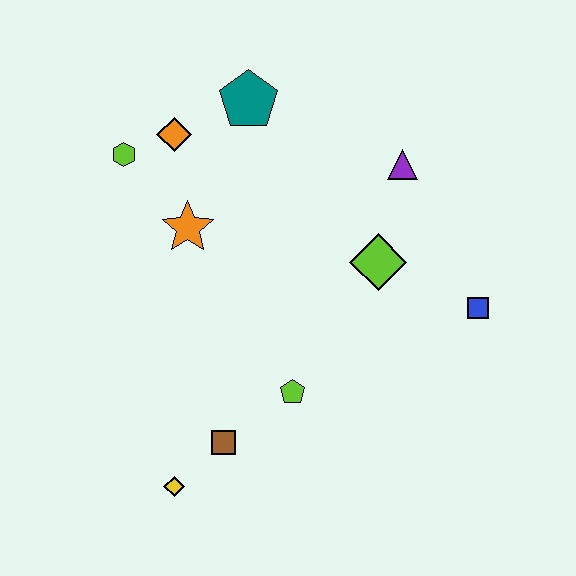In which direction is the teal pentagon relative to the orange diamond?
The teal pentagon is to the right of the orange diamond.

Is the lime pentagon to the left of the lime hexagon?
No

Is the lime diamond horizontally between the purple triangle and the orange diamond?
Yes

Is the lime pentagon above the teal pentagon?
No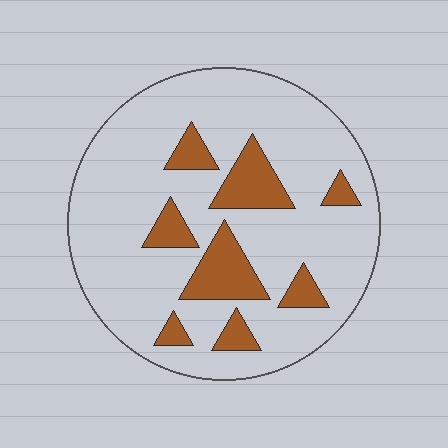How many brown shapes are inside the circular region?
8.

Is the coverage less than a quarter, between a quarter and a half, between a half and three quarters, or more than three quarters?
Less than a quarter.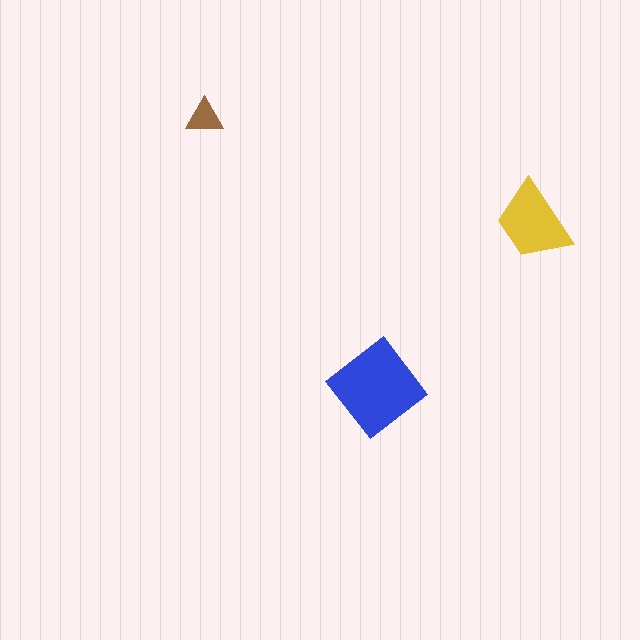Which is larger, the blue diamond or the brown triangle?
The blue diamond.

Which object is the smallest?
The brown triangle.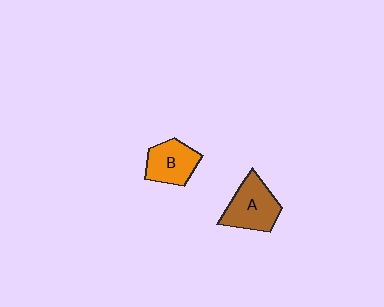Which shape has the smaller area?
Shape B (orange).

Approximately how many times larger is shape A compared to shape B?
Approximately 1.2 times.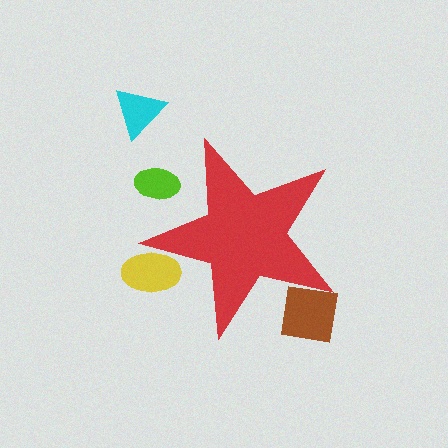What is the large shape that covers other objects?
A red star.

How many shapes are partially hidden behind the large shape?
3 shapes are partially hidden.